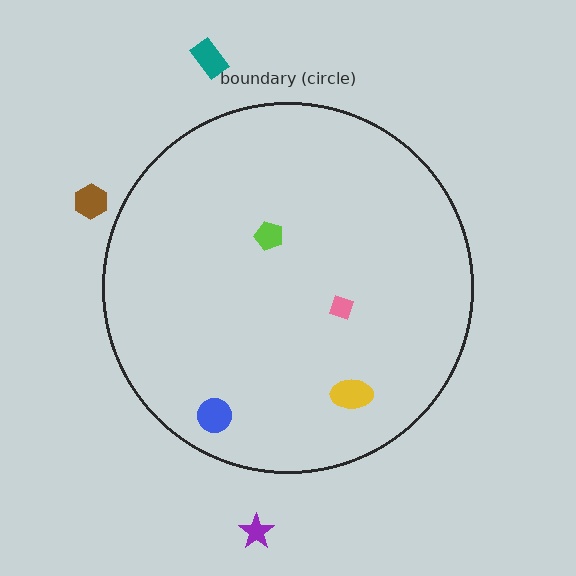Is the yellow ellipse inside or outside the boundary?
Inside.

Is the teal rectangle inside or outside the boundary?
Outside.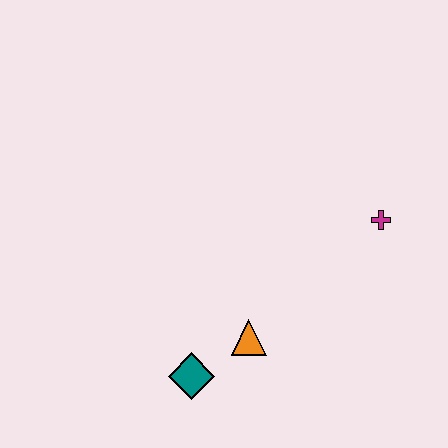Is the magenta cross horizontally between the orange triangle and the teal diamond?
No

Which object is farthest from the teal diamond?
The magenta cross is farthest from the teal diamond.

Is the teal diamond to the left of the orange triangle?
Yes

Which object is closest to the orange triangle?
The teal diamond is closest to the orange triangle.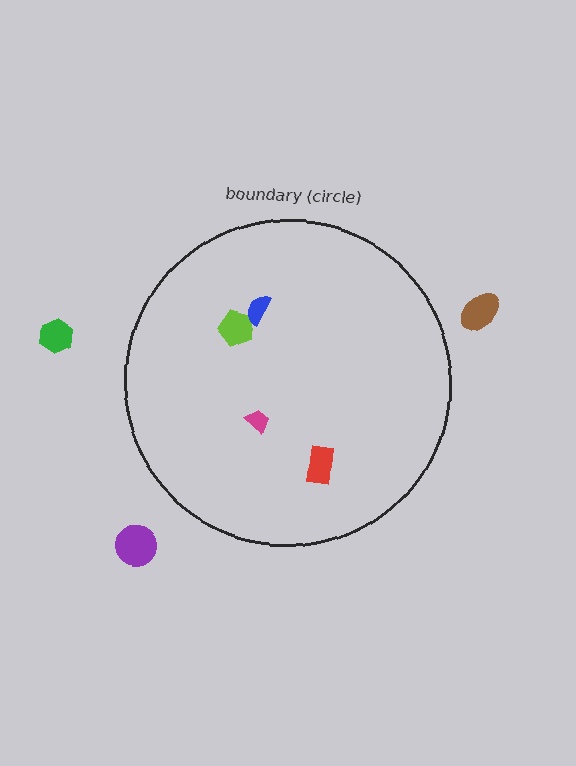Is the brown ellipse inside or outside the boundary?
Outside.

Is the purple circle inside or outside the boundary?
Outside.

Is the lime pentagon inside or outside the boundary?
Inside.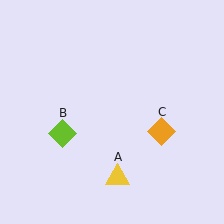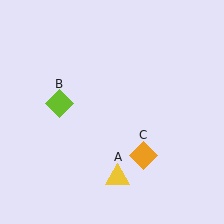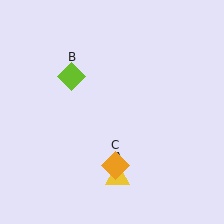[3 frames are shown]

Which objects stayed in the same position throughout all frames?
Yellow triangle (object A) remained stationary.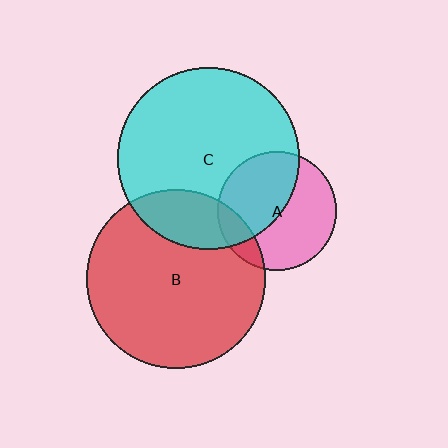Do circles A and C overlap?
Yes.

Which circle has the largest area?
Circle C (cyan).